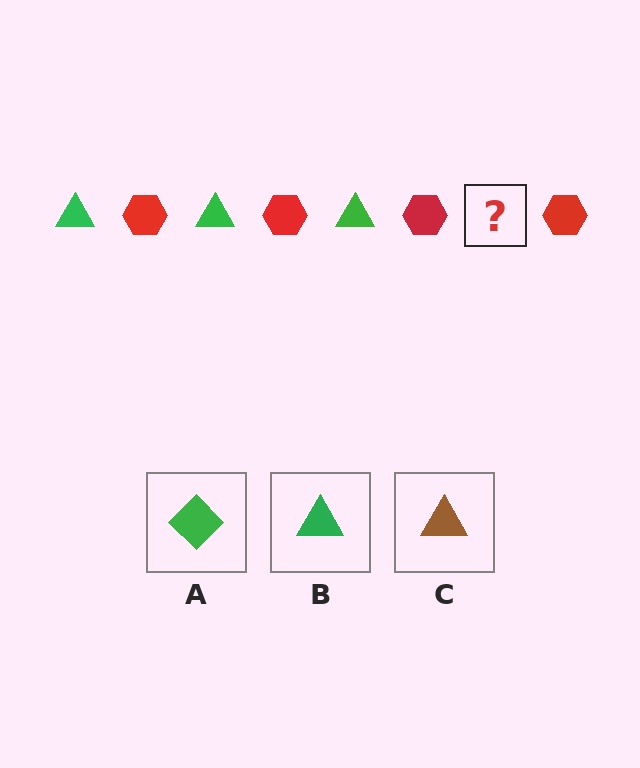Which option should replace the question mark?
Option B.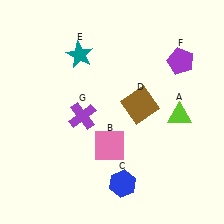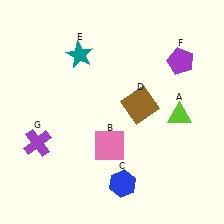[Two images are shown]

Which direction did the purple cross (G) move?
The purple cross (G) moved left.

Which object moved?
The purple cross (G) moved left.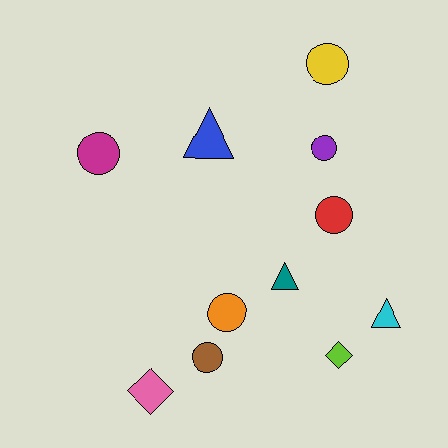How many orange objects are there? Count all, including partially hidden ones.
There is 1 orange object.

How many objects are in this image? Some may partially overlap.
There are 11 objects.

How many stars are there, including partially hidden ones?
There are no stars.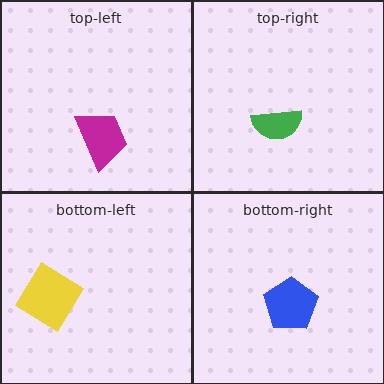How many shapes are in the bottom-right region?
1.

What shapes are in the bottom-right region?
The blue pentagon.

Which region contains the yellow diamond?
The bottom-left region.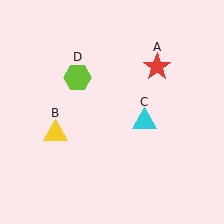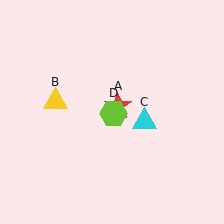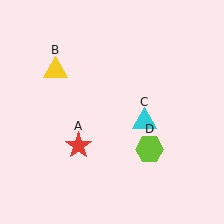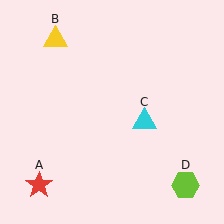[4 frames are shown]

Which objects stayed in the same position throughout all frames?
Cyan triangle (object C) remained stationary.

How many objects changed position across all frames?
3 objects changed position: red star (object A), yellow triangle (object B), lime hexagon (object D).